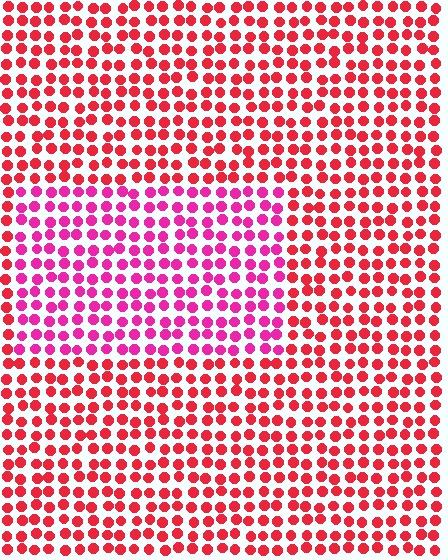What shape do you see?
I see a rectangle.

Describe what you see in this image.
The image is filled with small red elements in a uniform arrangement. A rectangle-shaped region is visible where the elements are tinted to a slightly different hue, forming a subtle color boundary.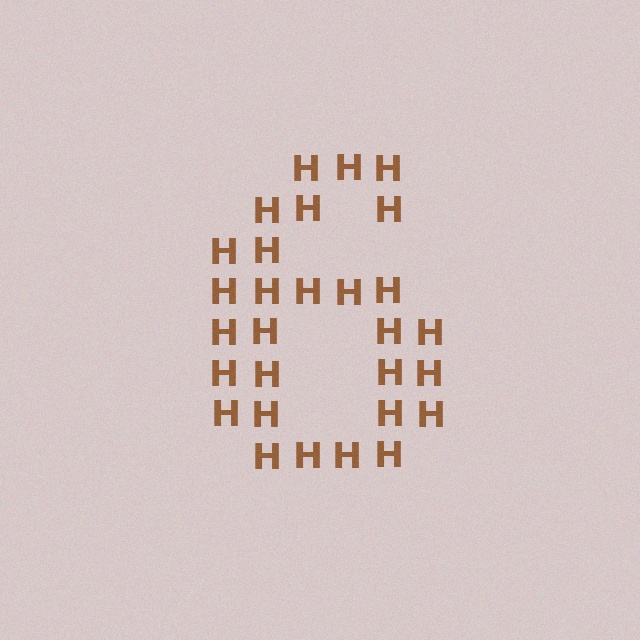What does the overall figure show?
The overall figure shows the digit 6.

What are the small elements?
The small elements are letter H's.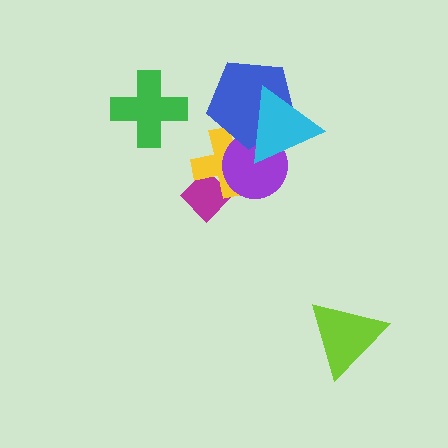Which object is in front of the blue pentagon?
The cyan triangle is in front of the blue pentagon.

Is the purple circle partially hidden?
Yes, it is partially covered by another shape.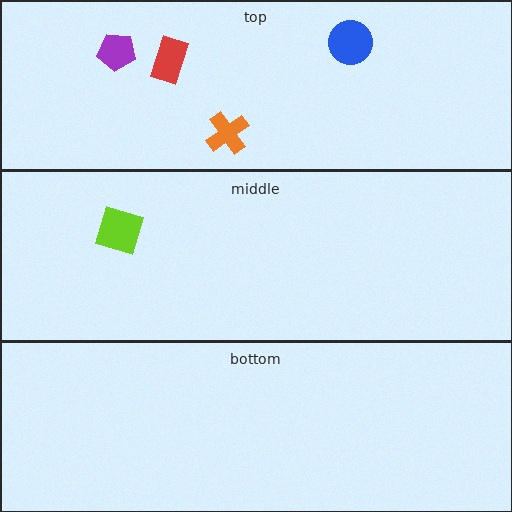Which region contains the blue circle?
The top region.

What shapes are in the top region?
The purple pentagon, the blue circle, the red rectangle, the orange cross.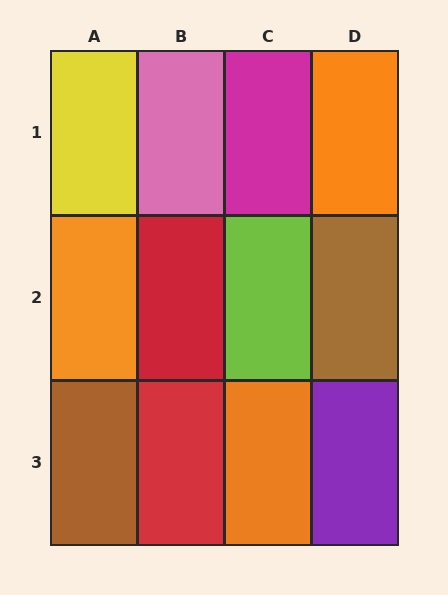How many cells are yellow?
1 cell is yellow.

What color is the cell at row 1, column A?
Yellow.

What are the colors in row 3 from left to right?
Brown, red, orange, purple.